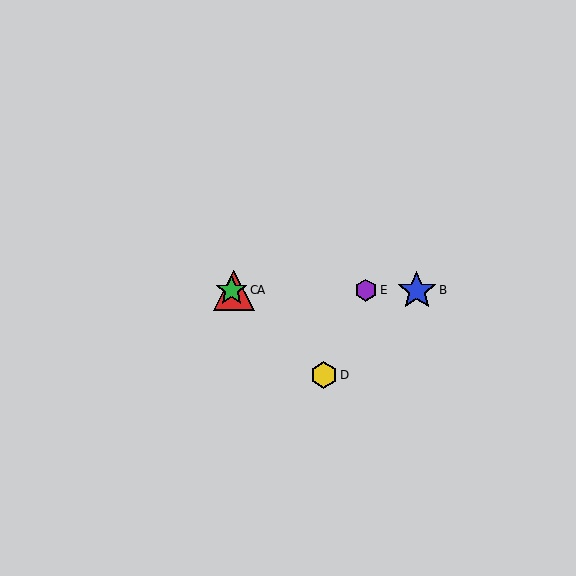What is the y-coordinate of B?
Object B is at y≈290.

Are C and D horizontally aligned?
No, C is at y≈290 and D is at y≈375.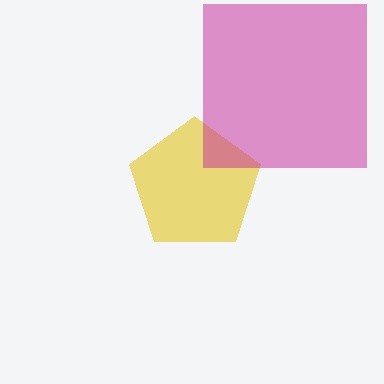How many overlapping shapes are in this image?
There are 2 overlapping shapes in the image.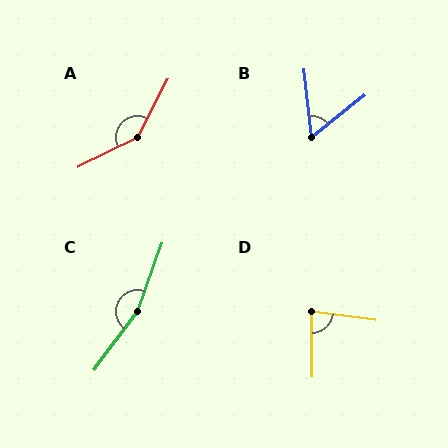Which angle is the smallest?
B, at approximately 57 degrees.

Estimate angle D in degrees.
Approximately 82 degrees.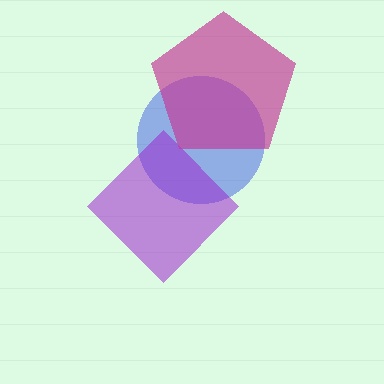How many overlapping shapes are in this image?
There are 3 overlapping shapes in the image.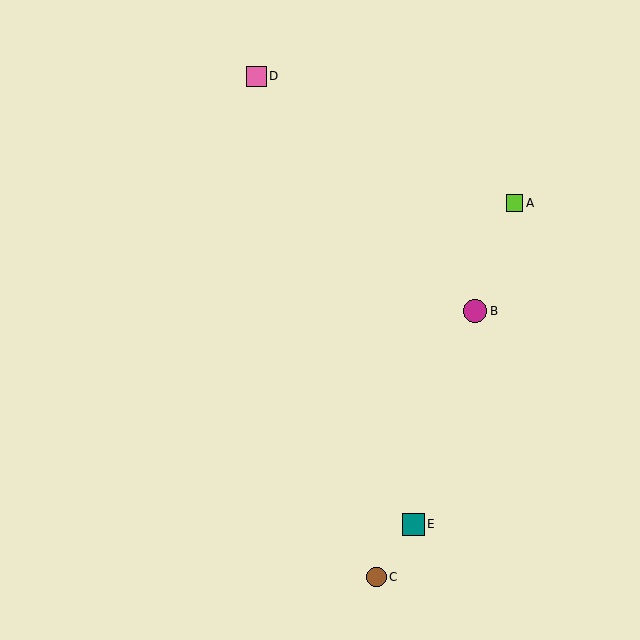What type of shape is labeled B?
Shape B is a magenta circle.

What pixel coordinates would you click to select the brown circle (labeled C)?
Click at (377, 577) to select the brown circle C.